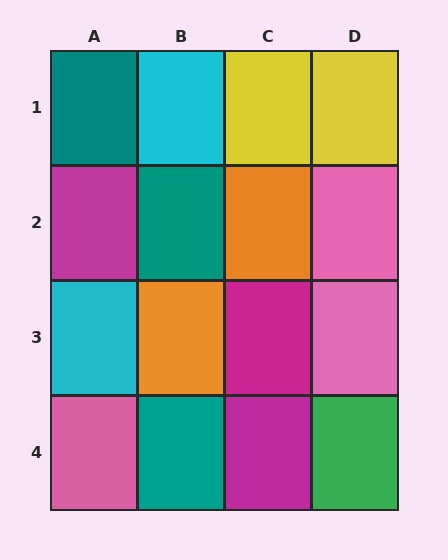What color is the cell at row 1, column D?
Yellow.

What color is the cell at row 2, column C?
Orange.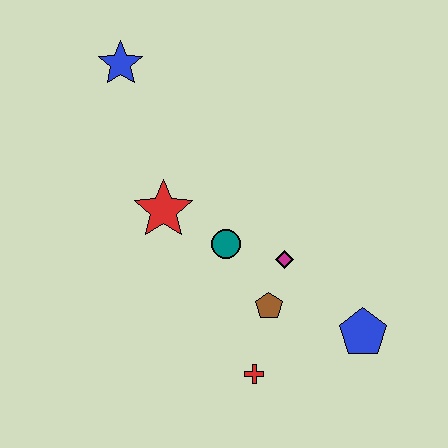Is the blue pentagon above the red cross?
Yes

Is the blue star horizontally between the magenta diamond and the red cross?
No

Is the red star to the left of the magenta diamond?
Yes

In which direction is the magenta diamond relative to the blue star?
The magenta diamond is below the blue star.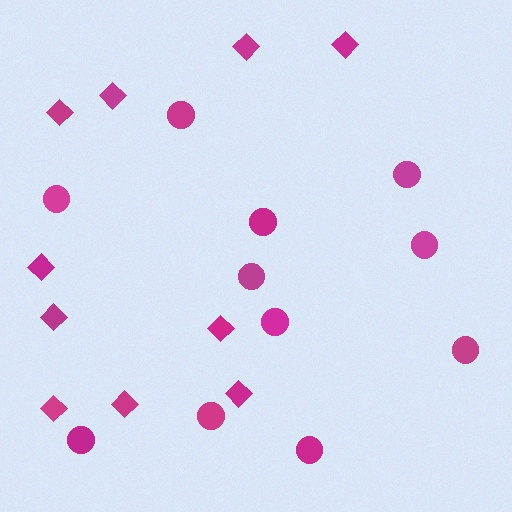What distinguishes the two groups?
There are 2 groups: one group of circles (11) and one group of diamonds (10).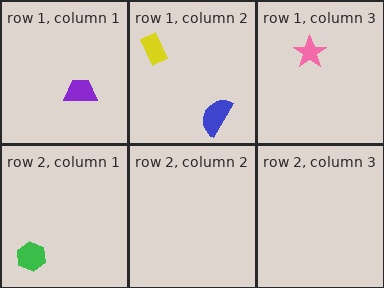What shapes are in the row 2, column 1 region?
The green hexagon.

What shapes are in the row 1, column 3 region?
The pink star.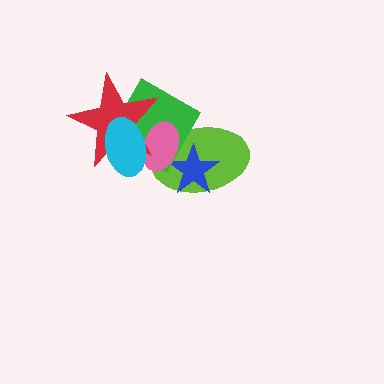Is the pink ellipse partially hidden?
Yes, it is partially covered by another shape.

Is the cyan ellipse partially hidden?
No, no other shape covers it.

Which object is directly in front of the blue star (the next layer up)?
The green diamond is directly in front of the blue star.